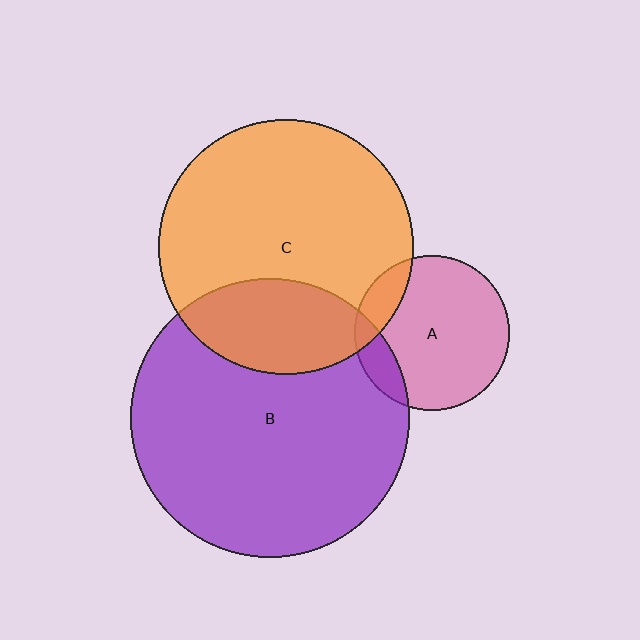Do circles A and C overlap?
Yes.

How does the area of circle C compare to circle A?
Approximately 2.7 times.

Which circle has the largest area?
Circle B (purple).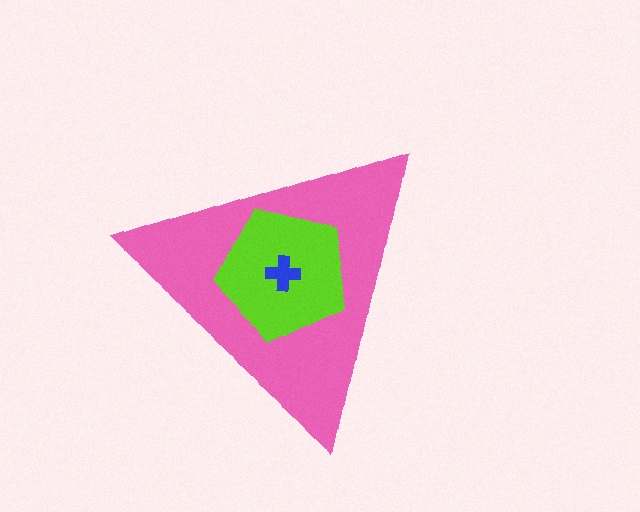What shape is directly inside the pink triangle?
The lime pentagon.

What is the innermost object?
The blue cross.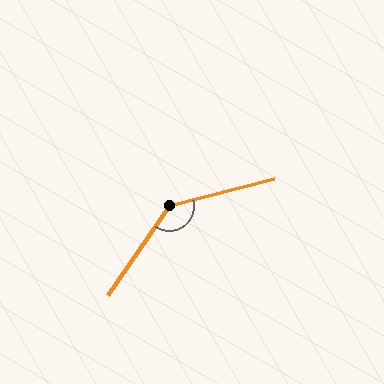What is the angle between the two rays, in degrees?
Approximately 139 degrees.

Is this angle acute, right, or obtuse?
It is obtuse.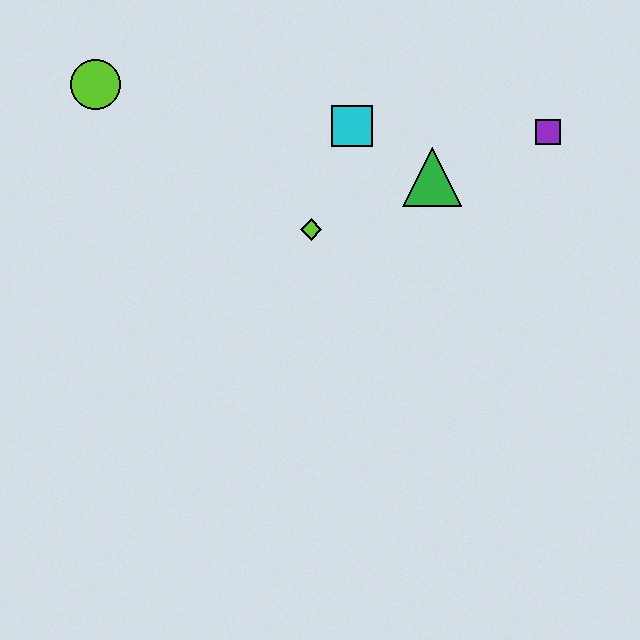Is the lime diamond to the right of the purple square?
No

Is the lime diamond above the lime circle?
No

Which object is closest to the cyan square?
The green triangle is closest to the cyan square.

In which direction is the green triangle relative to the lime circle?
The green triangle is to the right of the lime circle.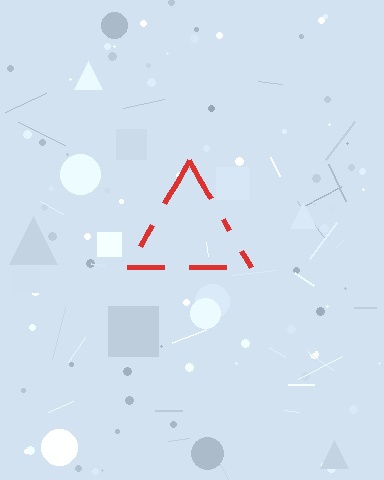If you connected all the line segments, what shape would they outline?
They would outline a triangle.